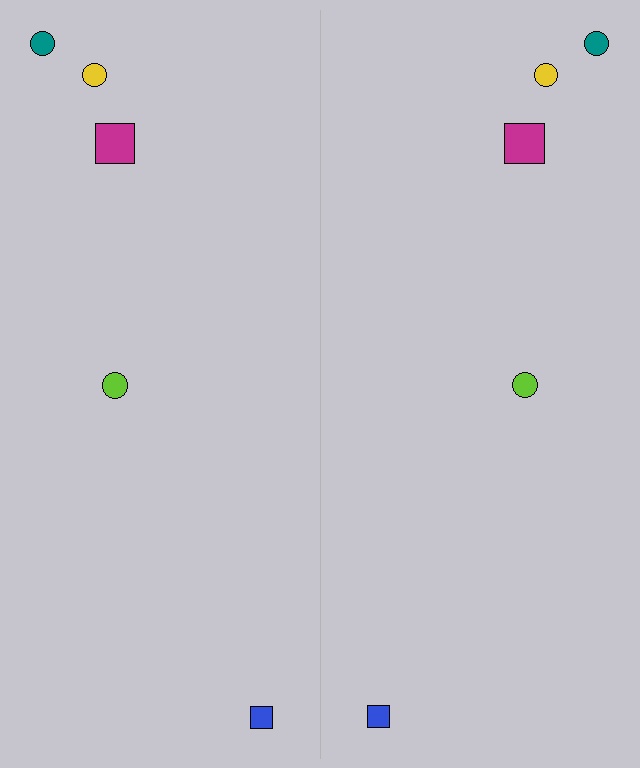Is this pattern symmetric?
Yes, this pattern has bilateral (reflection) symmetry.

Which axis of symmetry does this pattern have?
The pattern has a vertical axis of symmetry running through the center of the image.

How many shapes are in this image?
There are 10 shapes in this image.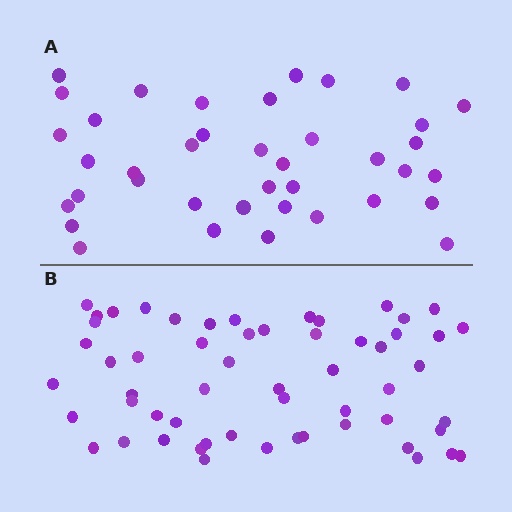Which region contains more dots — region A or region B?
Region B (the bottom region) has more dots.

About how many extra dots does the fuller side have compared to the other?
Region B has approximately 20 more dots than region A.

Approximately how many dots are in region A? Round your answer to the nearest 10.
About 40 dots. (The exact count is 39, which rounds to 40.)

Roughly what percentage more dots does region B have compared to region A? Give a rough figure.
About 45% more.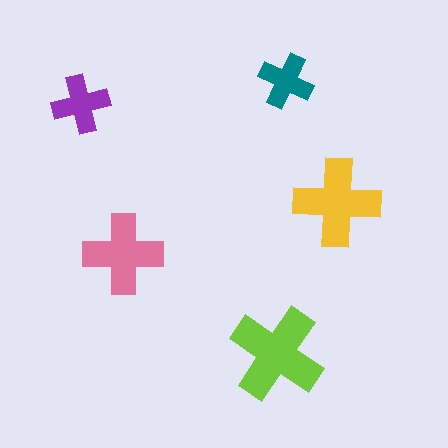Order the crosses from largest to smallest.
the lime one, the yellow one, the pink one, the purple one, the teal one.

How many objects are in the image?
There are 5 objects in the image.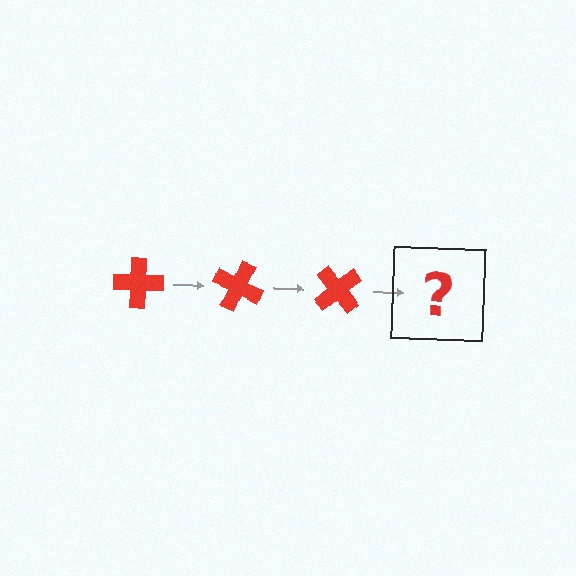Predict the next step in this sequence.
The next step is a red cross rotated 75 degrees.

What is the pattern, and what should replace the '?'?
The pattern is that the cross rotates 25 degrees each step. The '?' should be a red cross rotated 75 degrees.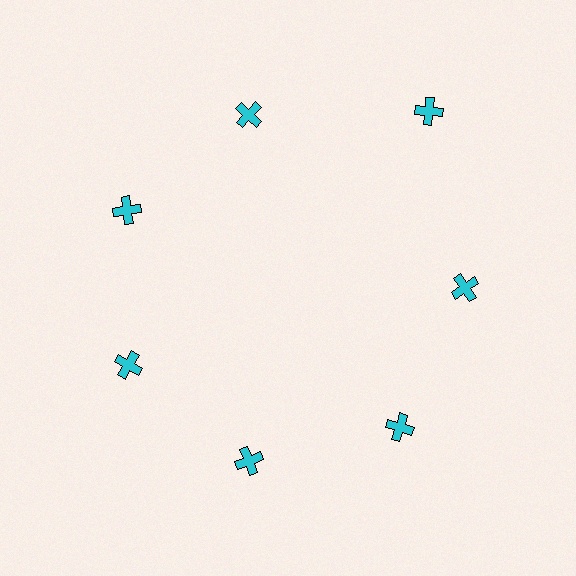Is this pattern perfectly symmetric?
No. The 7 cyan crosses are arranged in a ring, but one element near the 1 o'clock position is pushed outward from the center, breaking the 7-fold rotational symmetry.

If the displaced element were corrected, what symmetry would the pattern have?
It would have 7-fold rotational symmetry — the pattern would map onto itself every 51 degrees.